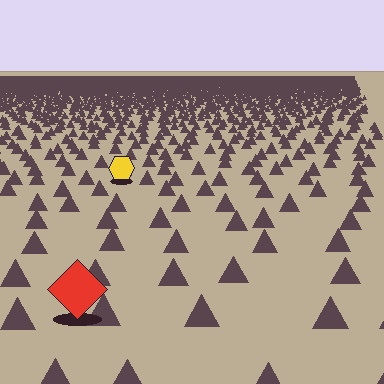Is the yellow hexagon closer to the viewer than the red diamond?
No. The red diamond is closer — you can tell from the texture gradient: the ground texture is coarser near it.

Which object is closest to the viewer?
The red diamond is closest. The texture marks near it are larger and more spread out.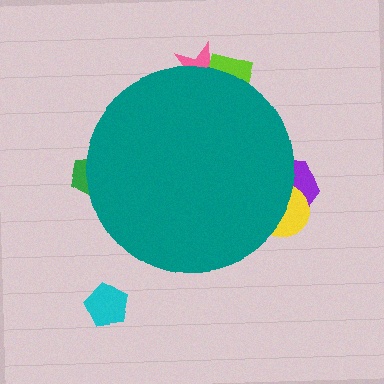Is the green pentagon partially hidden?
Yes, the green pentagon is partially hidden behind the teal circle.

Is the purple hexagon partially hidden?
Yes, the purple hexagon is partially hidden behind the teal circle.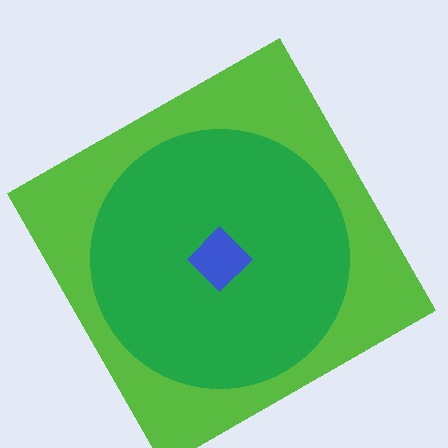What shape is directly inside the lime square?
The green circle.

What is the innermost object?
The blue diamond.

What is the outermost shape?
The lime square.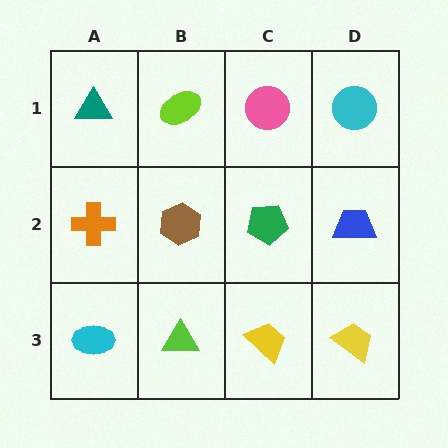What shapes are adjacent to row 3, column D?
A blue trapezoid (row 2, column D), a yellow trapezoid (row 3, column C).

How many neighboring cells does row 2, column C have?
4.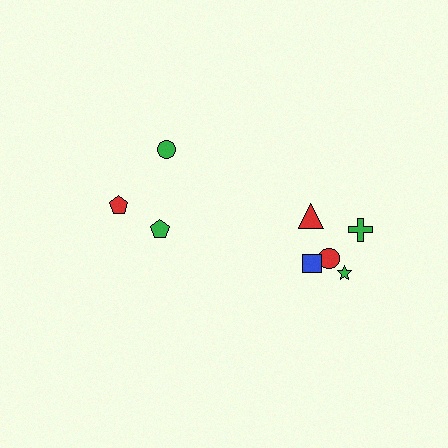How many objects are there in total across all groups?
There are 8 objects.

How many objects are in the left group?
There are 3 objects.